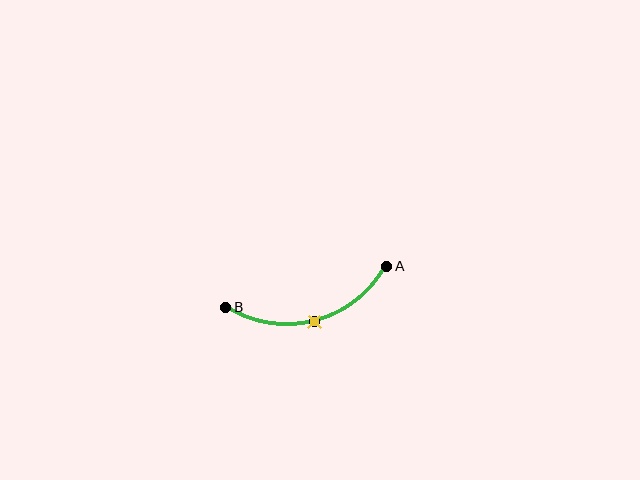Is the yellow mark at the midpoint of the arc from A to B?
Yes. The yellow mark lies on the arc at equal arc-length from both A and B — it is the arc midpoint.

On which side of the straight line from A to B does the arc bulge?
The arc bulges below the straight line connecting A and B.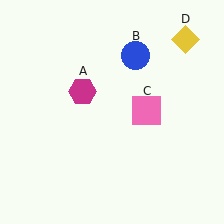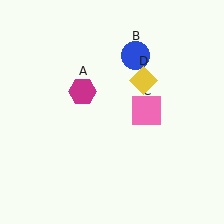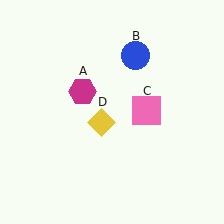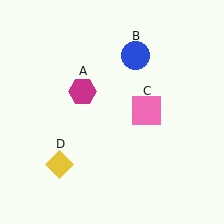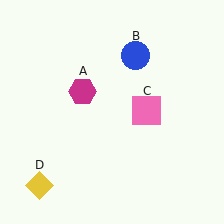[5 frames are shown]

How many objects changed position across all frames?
1 object changed position: yellow diamond (object D).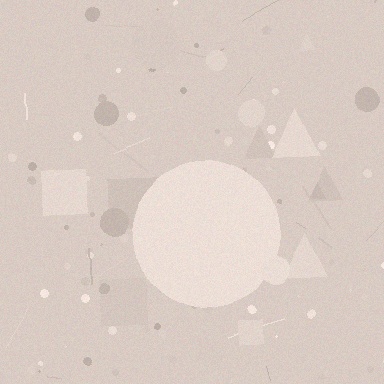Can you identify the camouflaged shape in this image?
The camouflaged shape is a circle.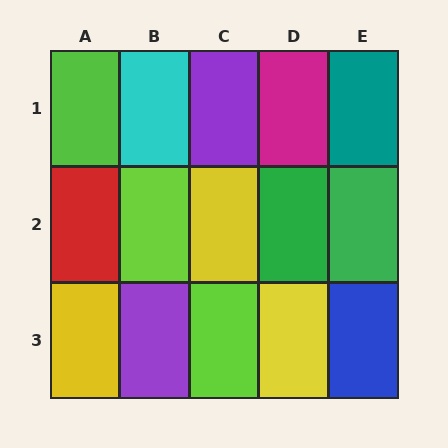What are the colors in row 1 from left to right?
Lime, cyan, purple, magenta, teal.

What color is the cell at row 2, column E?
Green.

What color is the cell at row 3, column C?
Lime.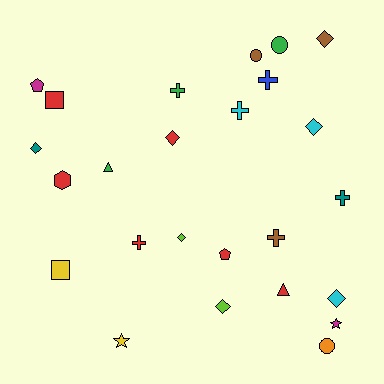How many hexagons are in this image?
There is 1 hexagon.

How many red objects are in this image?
There are 6 red objects.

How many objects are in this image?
There are 25 objects.